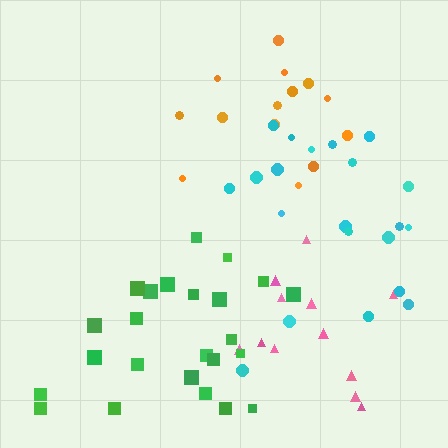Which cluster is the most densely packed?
Pink.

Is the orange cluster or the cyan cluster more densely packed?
Cyan.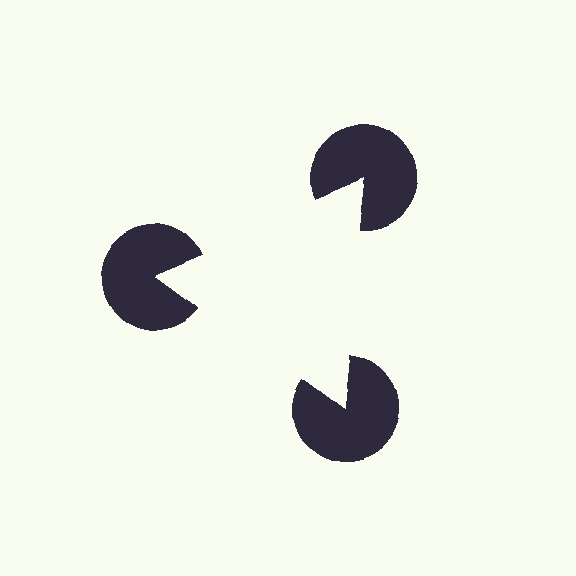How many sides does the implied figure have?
3 sides.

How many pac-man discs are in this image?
There are 3 — one at each vertex of the illusory triangle.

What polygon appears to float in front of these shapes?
An illusory triangle — its edges are inferred from the aligned wedge cuts in the pac-man discs, not physically drawn.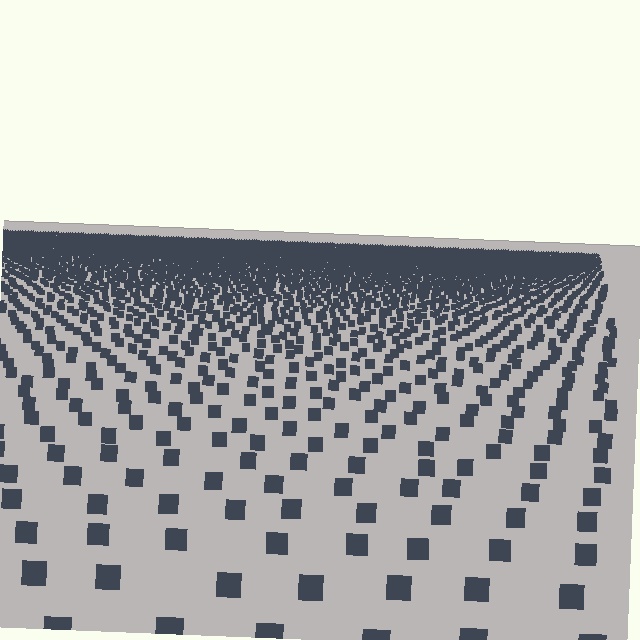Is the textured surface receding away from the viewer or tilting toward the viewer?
The surface is receding away from the viewer. Texture elements get smaller and denser toward the top.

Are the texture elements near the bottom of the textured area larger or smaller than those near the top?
Larger. Near the bottom, elements are closer to the viewer and appear at a bigger on-screen size.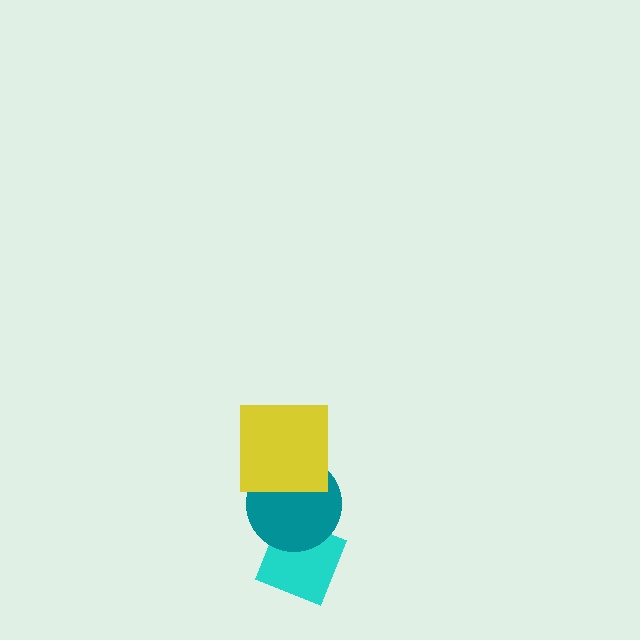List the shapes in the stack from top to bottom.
From top to bottom: the yellow square, the teal circle, the cyan diamond.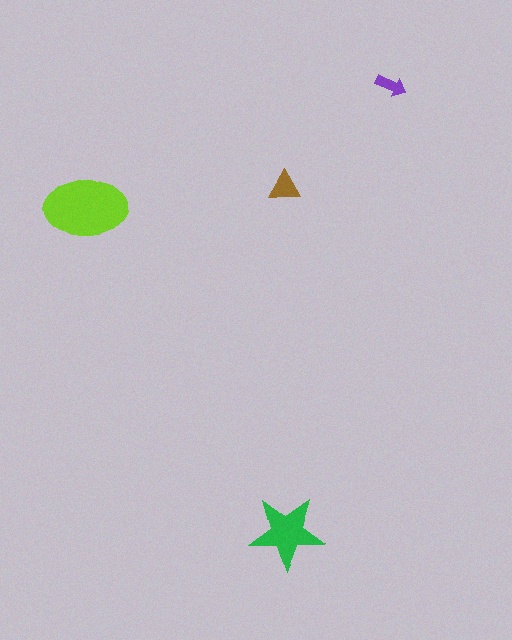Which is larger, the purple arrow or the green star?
The green star.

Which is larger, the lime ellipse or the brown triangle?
The lime ellipse.